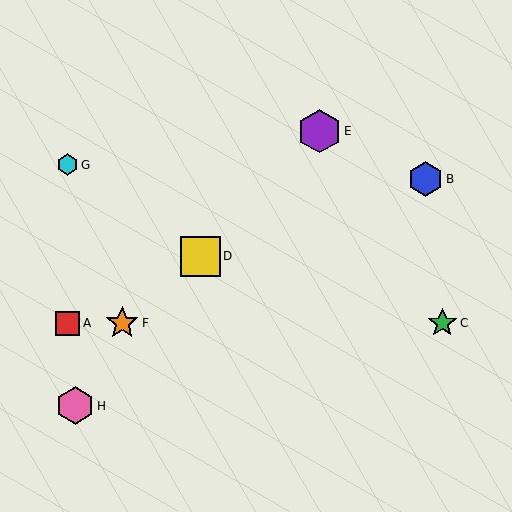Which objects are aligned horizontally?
Objects A, C, F are aligned horizontally.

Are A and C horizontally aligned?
Yes, both are at y≈323.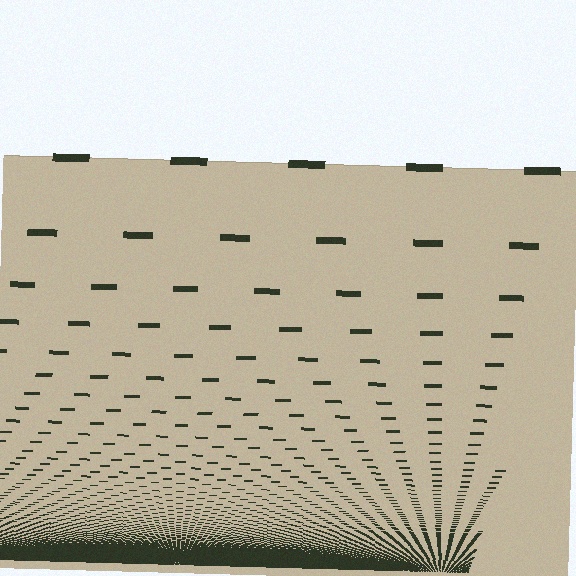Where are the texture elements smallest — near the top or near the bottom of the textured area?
Near the bottom.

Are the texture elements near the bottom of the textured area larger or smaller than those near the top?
Smaller. The gradient is inverted — elements near the bottom are smaller and denser.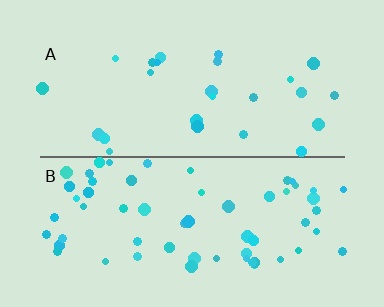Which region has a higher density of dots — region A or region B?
B (the bottom).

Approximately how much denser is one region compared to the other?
Approximately 2.3× — region B over region A.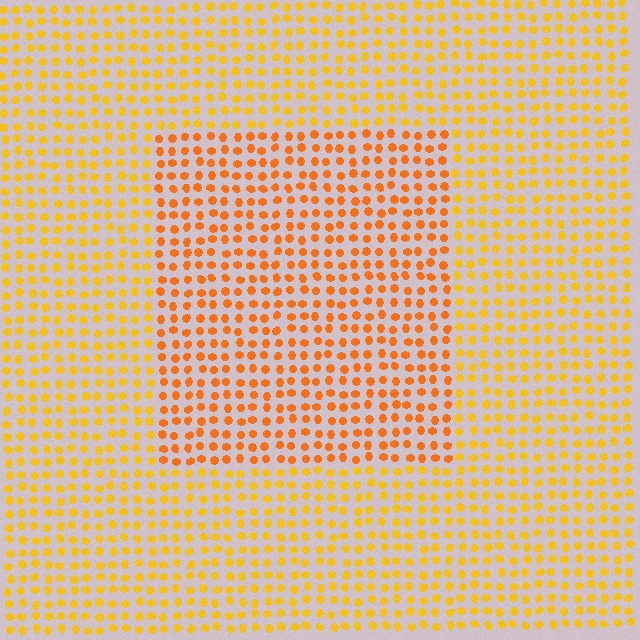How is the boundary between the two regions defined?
The boundary is defined purely by a slight shift in hue (about 23 degrees). Spacing, size, and orientation are identical on both sides.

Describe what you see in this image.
The image is filled with small yellow elements in a uniform arrangement. A rectangle-shaped region is visible where the elements are tinted to a slightly different hue, forming a subtle color boundary.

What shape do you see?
I see a rectangle.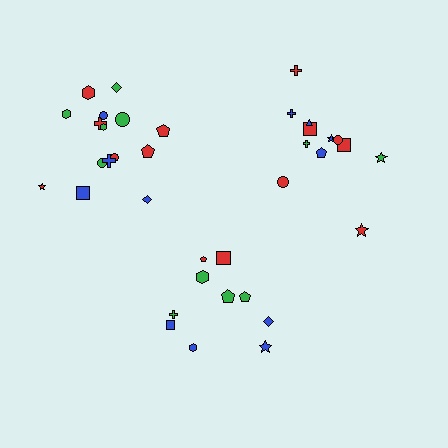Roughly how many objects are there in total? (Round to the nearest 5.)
Roughly 35 objects in total.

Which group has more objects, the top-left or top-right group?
The top-left group.